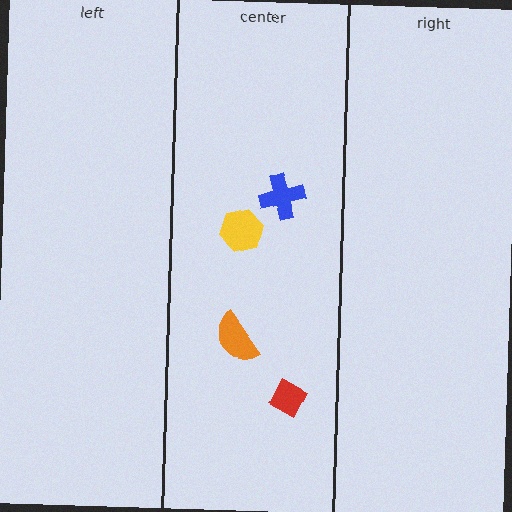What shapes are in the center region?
The yellow hexagon, the orange semicircle, the red diamond, the blue cross.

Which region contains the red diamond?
The center region.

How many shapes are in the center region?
4.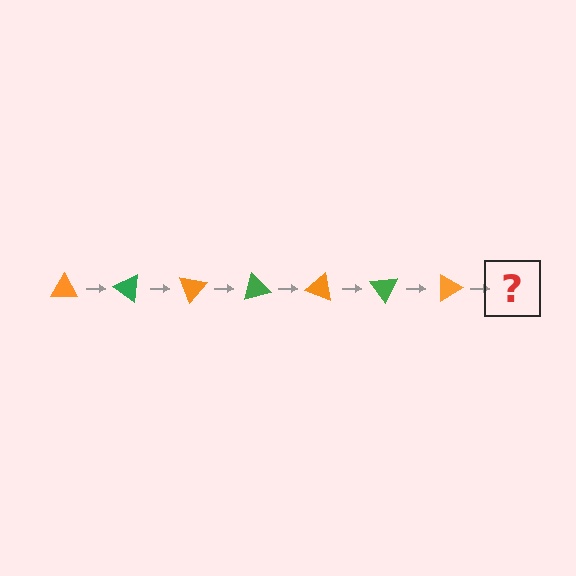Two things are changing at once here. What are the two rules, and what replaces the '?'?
The two rules are that it rotates 35 degrees each step and the color cycles through orange and green. The '?' should be a green triangle, rotated 245 degrees from the start.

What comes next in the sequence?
The next element should be a green triangle, rotated 245 degrees from the start.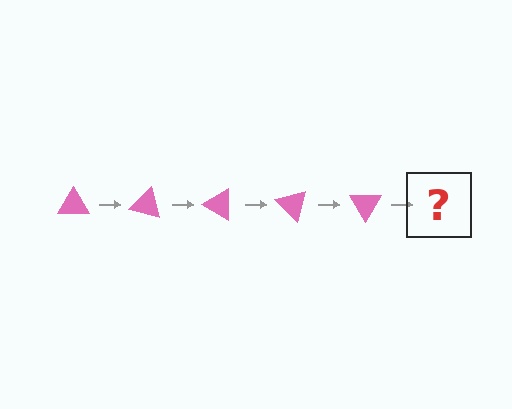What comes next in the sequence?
The next element should be a pink triangle rotated 75 degrees.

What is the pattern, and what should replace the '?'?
The pattern is that the triangle rotates 15 degrees each step. The '?' should be a pink triangle rotated 75 degrees.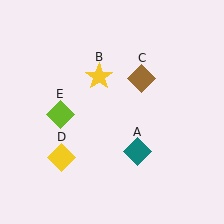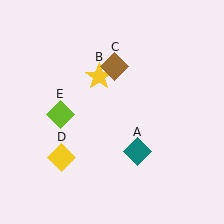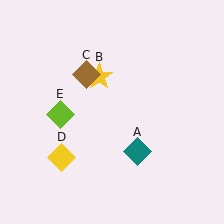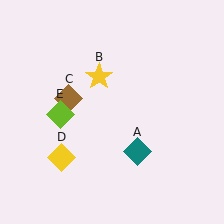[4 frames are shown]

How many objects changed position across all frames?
1 object changed position: brown diamond (object C).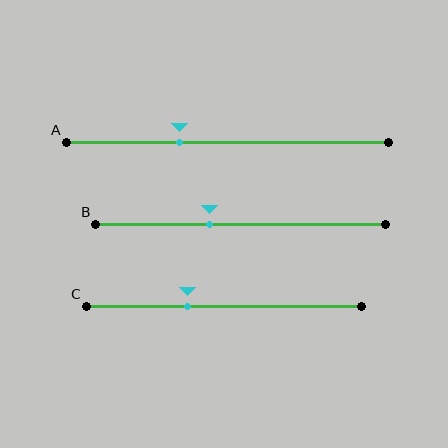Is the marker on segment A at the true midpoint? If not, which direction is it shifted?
No, the marker on segment A is shifted to the left by about 15% of the segment length.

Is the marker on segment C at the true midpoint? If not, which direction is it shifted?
No, the marker on segment C is shifted to the left by about 13% of the segment length.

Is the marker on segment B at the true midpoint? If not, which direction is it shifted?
No, the marker on segment B is shifted to the left by about 11% of the segment length.